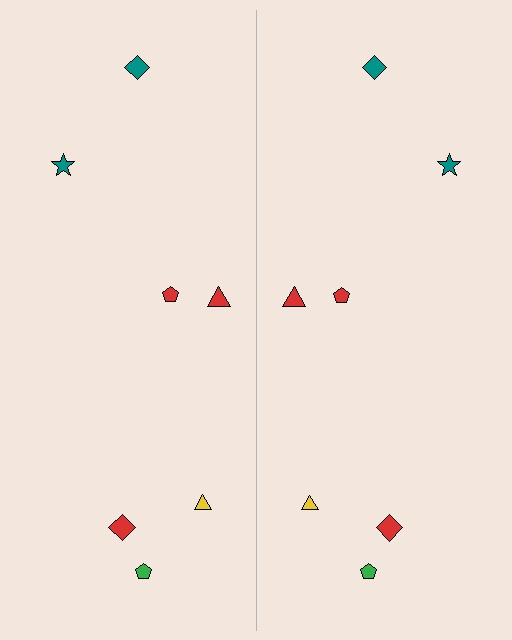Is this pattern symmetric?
Yes, this pattern has bilateral (reflection) symmetry.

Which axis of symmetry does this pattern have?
The pattern has a vertical axis of symmetry running through the center of the image.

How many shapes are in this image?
There are 14 shapes in this image.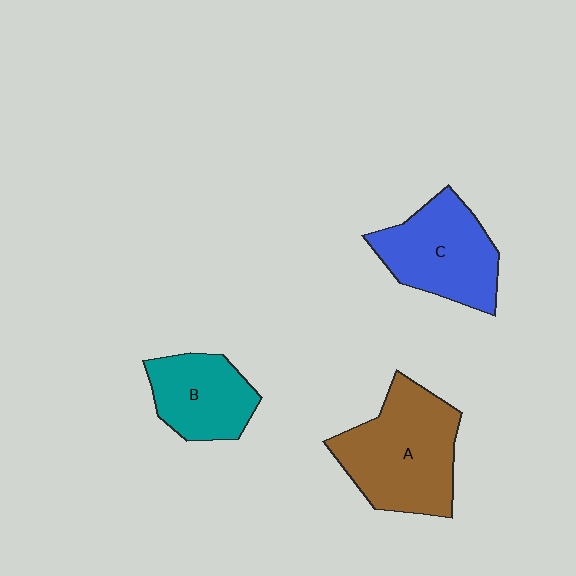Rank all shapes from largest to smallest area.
From largest to smallest: A (brown), C (blue), B (teal).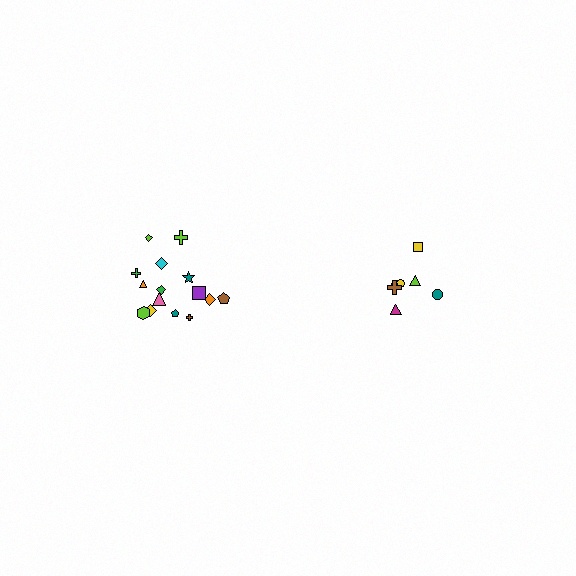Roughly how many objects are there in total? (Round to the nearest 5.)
Roughly 20 objects in total.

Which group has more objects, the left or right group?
The left group.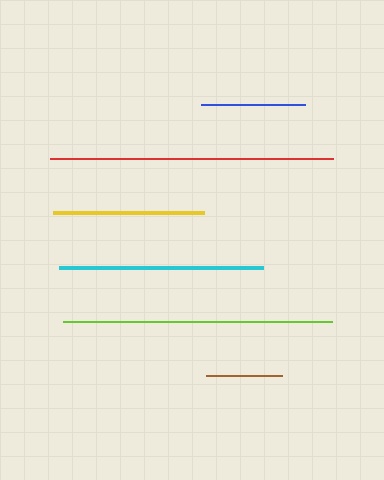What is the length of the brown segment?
The brown segment is approximately 76 pixels long.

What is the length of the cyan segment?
The cyan segment is approximately 204 pixels long.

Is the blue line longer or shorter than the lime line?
The lime line is longer than the blue line.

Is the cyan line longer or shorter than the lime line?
The lime line is longer than the cyan line.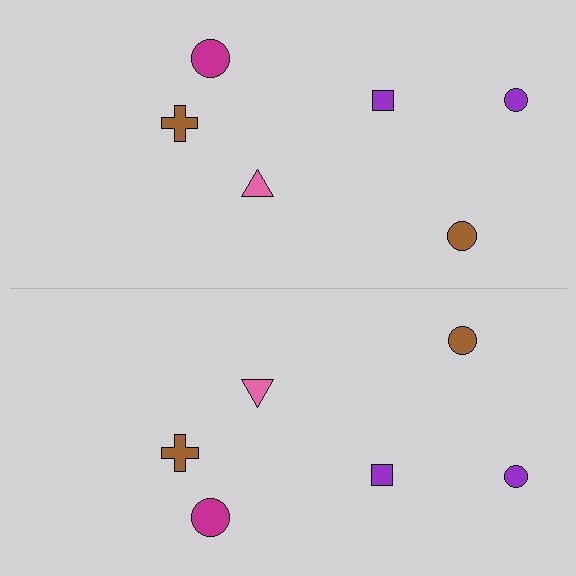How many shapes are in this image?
There are 12 shapes in this image.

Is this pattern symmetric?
Yes, this pattern has bilateral (reflection) symmetry.